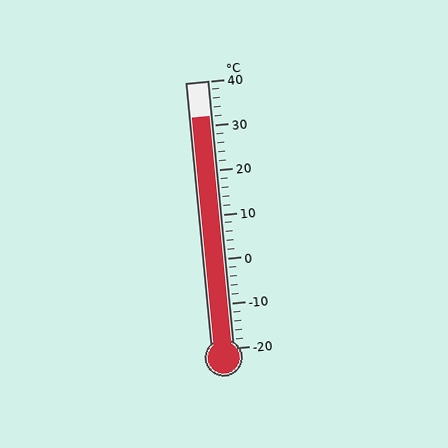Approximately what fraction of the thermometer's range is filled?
The thermometer is filled to approximately 85% of its range.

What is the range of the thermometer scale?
The thermometer scale ranges from -20°C to 40°C.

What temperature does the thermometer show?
The thermometer shows approximately 32°C.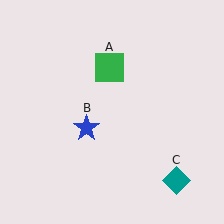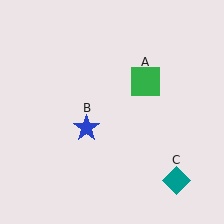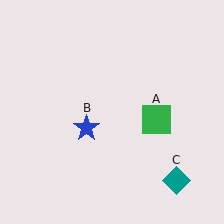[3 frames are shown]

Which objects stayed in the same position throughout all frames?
Blue star (object B) and teal diamond (object C) remained stationary.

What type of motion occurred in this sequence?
The green square (object A) rotated clockwise around the center of the scene.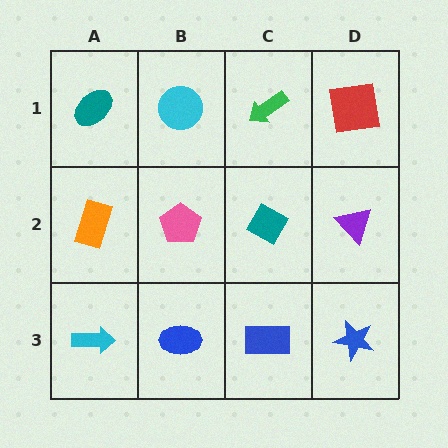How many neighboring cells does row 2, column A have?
3.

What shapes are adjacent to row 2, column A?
A teal ellipse (row 1, column A), a cyan arrow (row 3, column A), a pink pentagon (row 2, column B).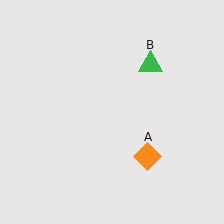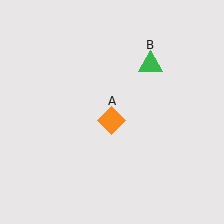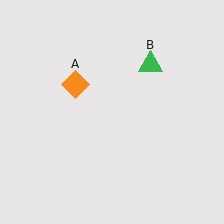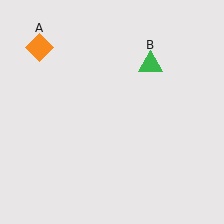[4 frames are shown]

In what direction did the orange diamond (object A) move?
The orange diamond (object A) moved up and to the left.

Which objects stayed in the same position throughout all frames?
Green triangle (object B) remained stationary.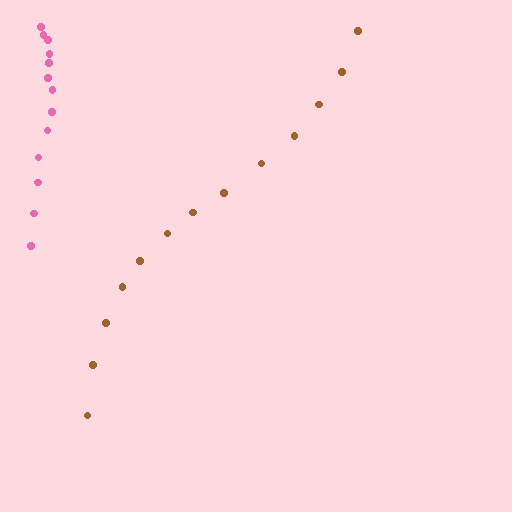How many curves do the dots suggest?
There are 2 distinct paths.